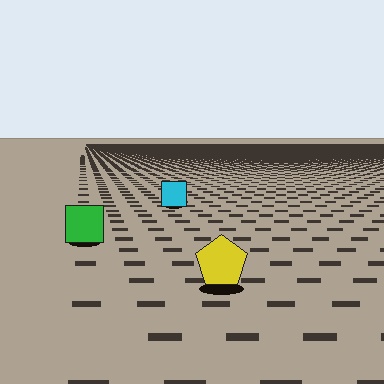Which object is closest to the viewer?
The yellow pentagon is closest. The texture marks near it are larger and more spread out.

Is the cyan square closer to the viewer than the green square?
No. The green square is closer — you can tell from the texture gradient: the ground texture is coarser near it.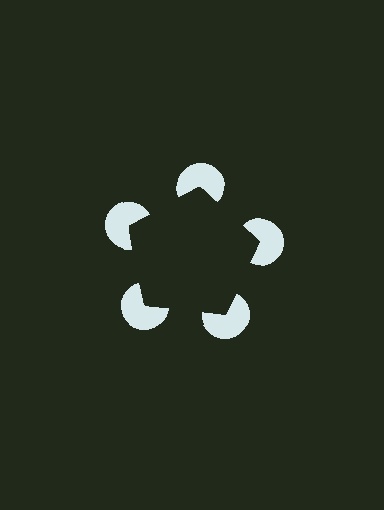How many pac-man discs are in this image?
There are 5 — one at each vertex of the illusory pentagon.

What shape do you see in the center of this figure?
An illusory pentagon — its edges are inferred from the aligned wedge cuts in the pac-man discs, not physically drawn.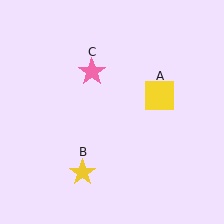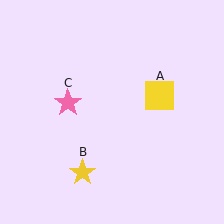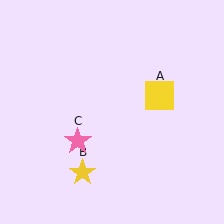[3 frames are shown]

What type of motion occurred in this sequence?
The pink star (object C) rotated counterclockwise around the center of the scene.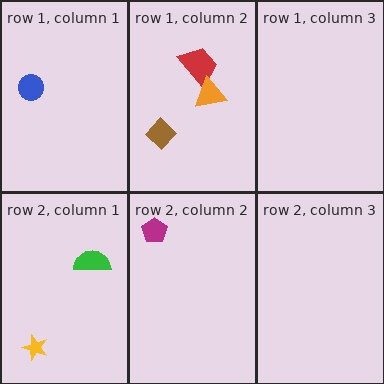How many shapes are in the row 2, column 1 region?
2.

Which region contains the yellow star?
The row 2, column 1 region.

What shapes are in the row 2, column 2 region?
The magenta pentagon.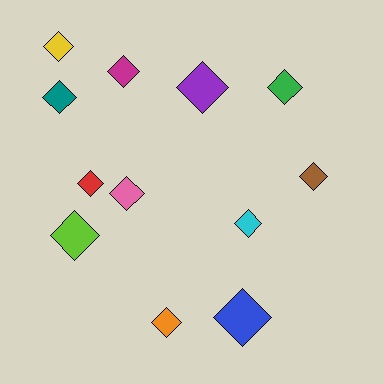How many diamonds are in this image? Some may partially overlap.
There are 12 diamonds.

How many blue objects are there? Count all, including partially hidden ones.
There is 1 blue object.